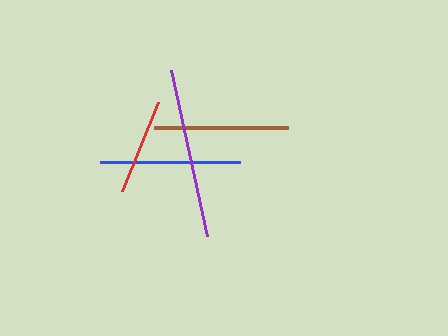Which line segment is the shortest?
The red line is the shortest at approximately 96 pixels.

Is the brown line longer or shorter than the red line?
The brown line is longer than the red line.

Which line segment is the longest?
The purple line is the longest at approximately 169 pixels.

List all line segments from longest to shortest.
From longest to shortest: purple, blue, brown, red.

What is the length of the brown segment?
The brown segment is approximately 134 pixels long.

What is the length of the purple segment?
The purple segment is approximately 169 pixels long.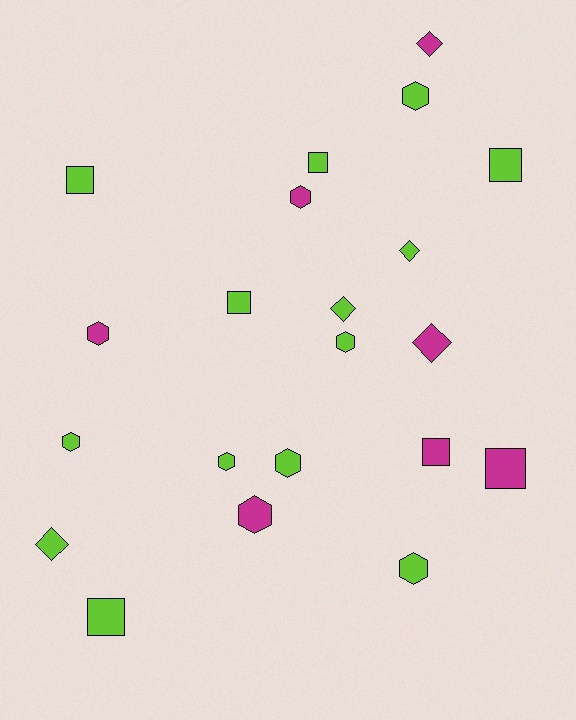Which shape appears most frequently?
Hexagon, with 9 objects.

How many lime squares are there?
There are 5 lime squares.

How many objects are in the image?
There are 21 objects.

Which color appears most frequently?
Lime, with 14 objects.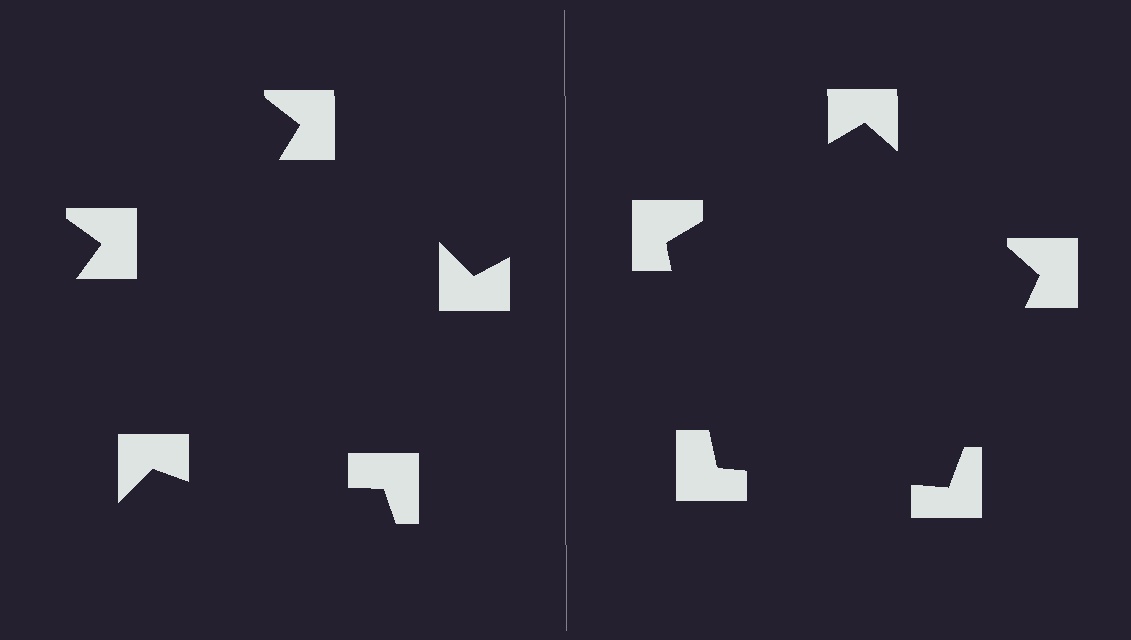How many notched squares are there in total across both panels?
10 — 5 on each side.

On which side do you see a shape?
An illusory pentagon appears on the right side. On the left side the wedge cuts are rotated, so no coherent shape forms.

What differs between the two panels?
The notched squares are positioned identically on both sides; only the wedge orientations differ. On the right they align to a pentagon; on the left they are misaligned.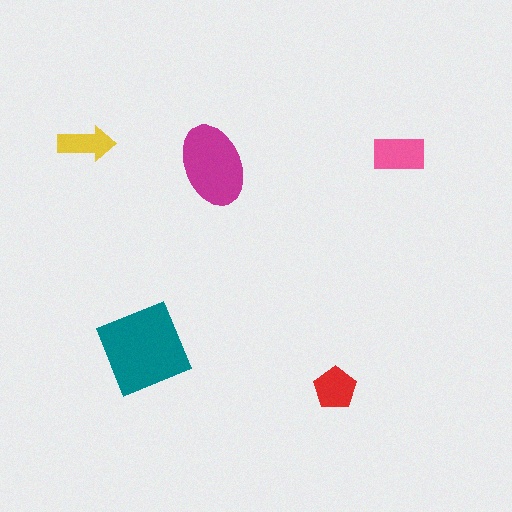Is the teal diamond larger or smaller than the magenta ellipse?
Larger.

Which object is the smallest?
The yellow arrow.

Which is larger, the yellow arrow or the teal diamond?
The teal diamond.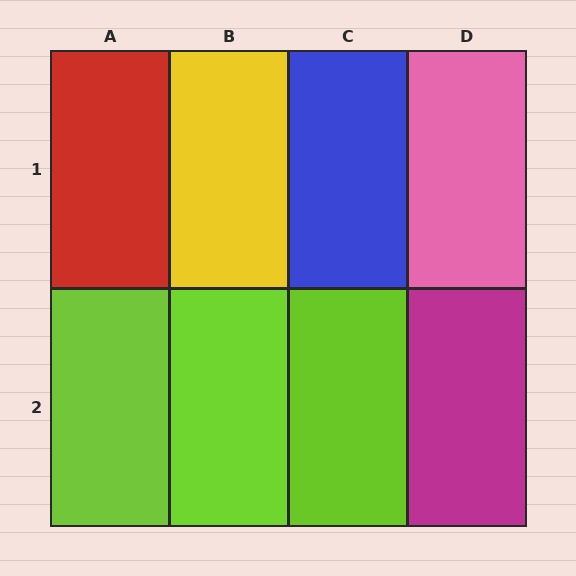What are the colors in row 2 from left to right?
Lime, lime, lime, magenta.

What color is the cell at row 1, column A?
Red.